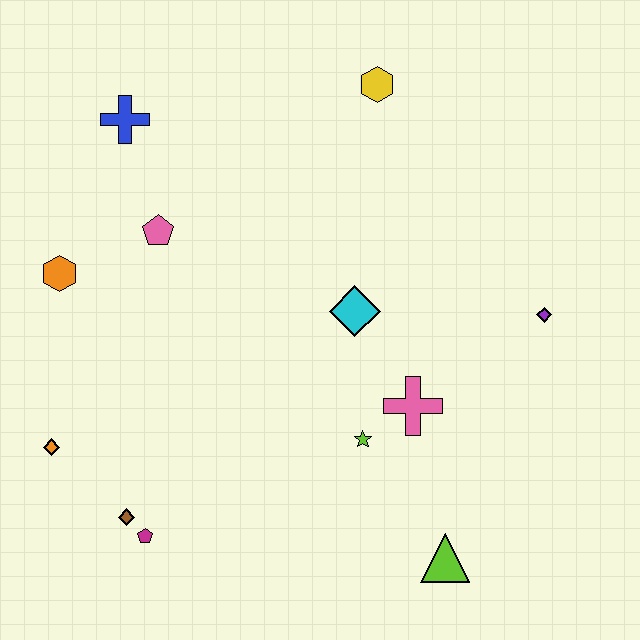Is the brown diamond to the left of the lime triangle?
Yes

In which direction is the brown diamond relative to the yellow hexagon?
The brown diamond is below the yellow hexagon.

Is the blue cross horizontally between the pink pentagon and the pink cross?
No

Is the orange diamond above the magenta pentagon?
Yes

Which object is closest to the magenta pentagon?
The brown diamond is closest to the magenta pentagon.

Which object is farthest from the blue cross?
The lime triangle is farthest from the blue cross.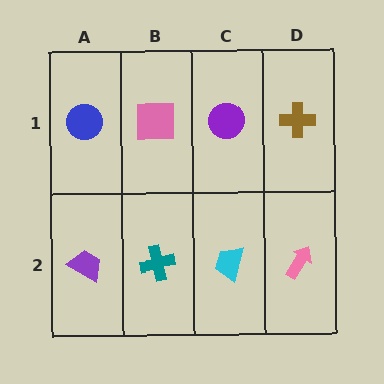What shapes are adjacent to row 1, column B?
A teal cross (row 2, column B), a blue circle (row 1, column A), a purple circle (row 1, column C).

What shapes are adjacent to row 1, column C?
A cyan trapezoid (row 2, column C), a pink square (row 1, column B), a brown cross (row 1, column D).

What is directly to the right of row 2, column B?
A cyan trapezoid.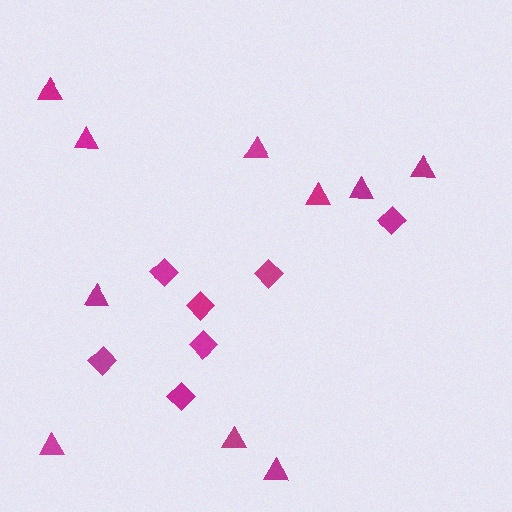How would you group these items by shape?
There are 2 groups: one group of triangles (10) and one group of diamonds (7).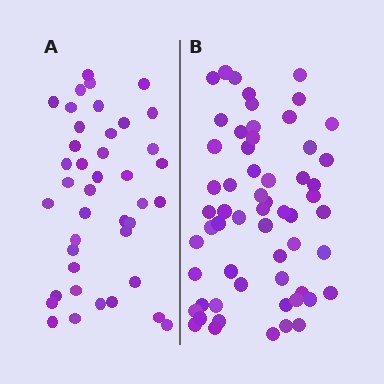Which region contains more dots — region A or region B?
Region B (the right region) has more dots.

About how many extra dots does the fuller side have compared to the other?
Region B has approximately 20 more dots than region A.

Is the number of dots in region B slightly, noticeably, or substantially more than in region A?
Region B has noticeably more, but not dramatically so. The ratio is roughly 1.4 to 1.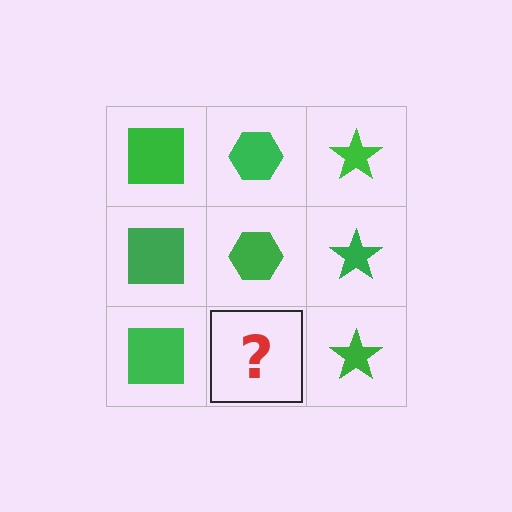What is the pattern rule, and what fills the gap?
The rule is that each column has a consistent shape. The gap should be filled with a green hexagon.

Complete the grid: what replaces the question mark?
The question mark should be replaced with a green hexagon.